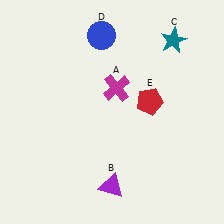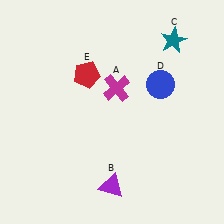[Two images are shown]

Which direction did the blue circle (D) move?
The blue circle (D) moved right.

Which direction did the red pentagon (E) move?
The red pentagon (E) moved left.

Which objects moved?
The objects that moved are: the blue circle (D), the red pentagon (E).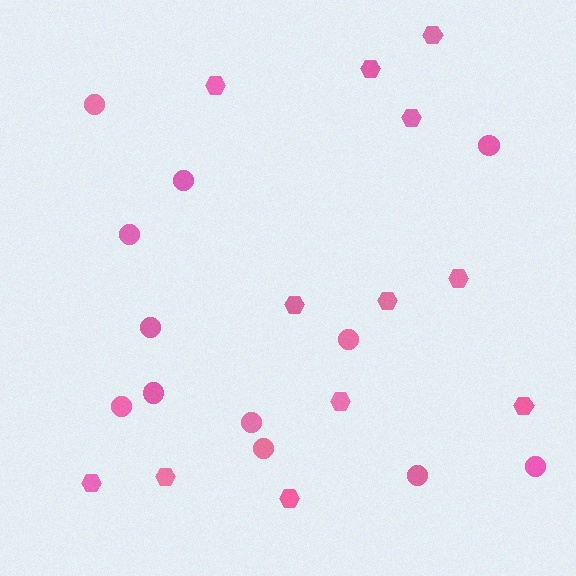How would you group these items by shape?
There are 2 groups: one group of circles (12) and one group of hexagons (12).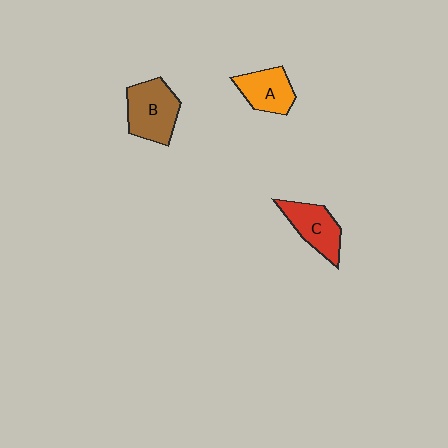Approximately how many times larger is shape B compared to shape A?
Approximately 1.3 times.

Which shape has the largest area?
Shape B (brown).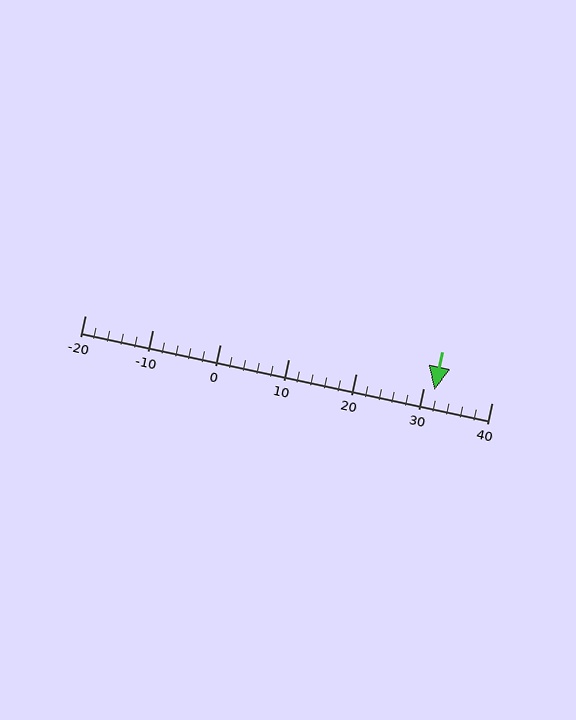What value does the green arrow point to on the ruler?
The green arrow points to approximately 32.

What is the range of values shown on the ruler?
The ruler shows values from -20 to 40.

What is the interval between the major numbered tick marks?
The major tick marks are spaced 10 units apart.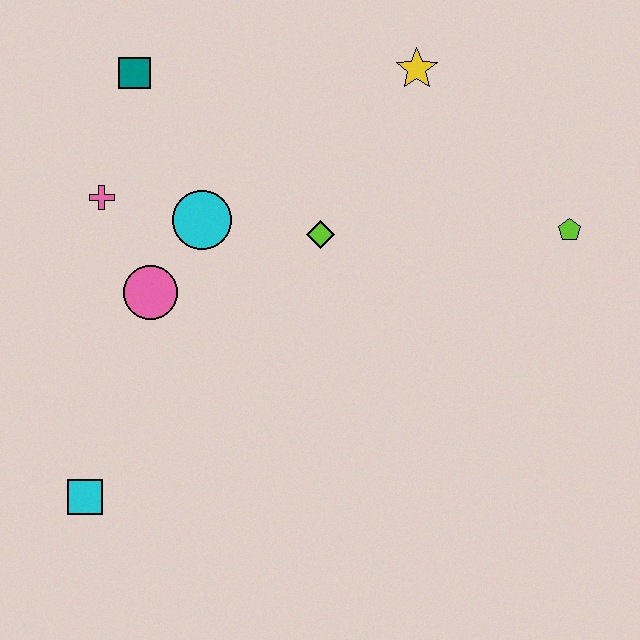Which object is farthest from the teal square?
The lime pentagon is farthest from the teal square.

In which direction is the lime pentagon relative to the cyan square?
The lime pentagon is to the right of the cyan square.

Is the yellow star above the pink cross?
Yes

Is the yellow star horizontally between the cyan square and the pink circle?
No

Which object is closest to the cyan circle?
The pink circle is closest to the cyan circle.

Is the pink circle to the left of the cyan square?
No